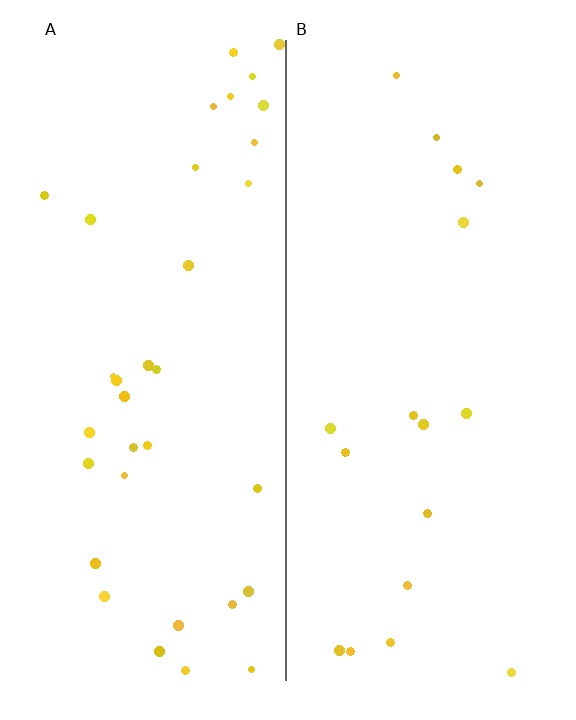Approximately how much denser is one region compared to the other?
Approximately 2.0× — region A over region B.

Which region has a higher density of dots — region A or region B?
A (the left).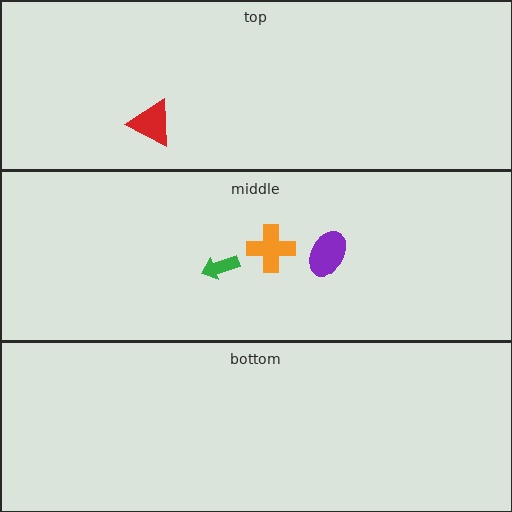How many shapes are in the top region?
1.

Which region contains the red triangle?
The top region.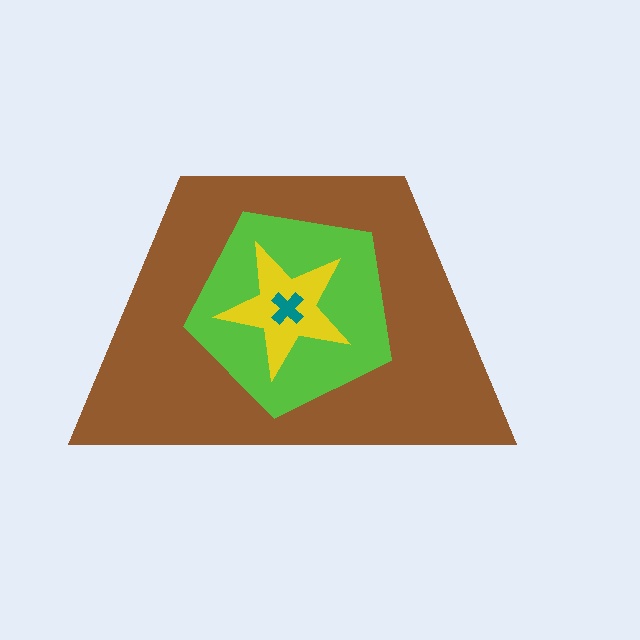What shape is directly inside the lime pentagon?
The yellow star.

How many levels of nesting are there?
4.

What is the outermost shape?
The brown trapezoid.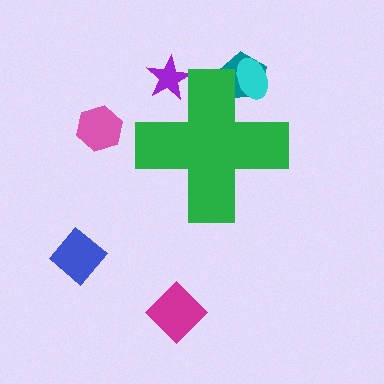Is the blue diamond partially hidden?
No, the blue diamond is fully visible.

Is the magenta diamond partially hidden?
No, the magenta diamond is fully visible.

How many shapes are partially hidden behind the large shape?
3 shapes are partially hidden.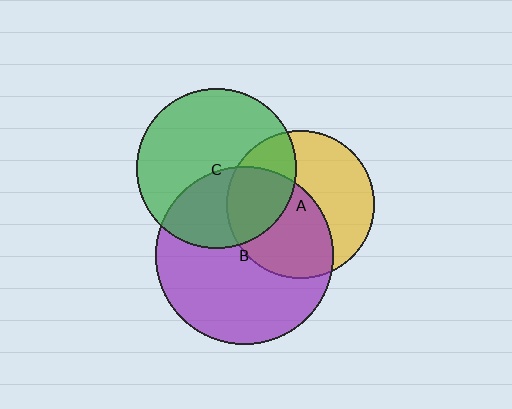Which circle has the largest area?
Circle B (purple).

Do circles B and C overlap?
Yes.